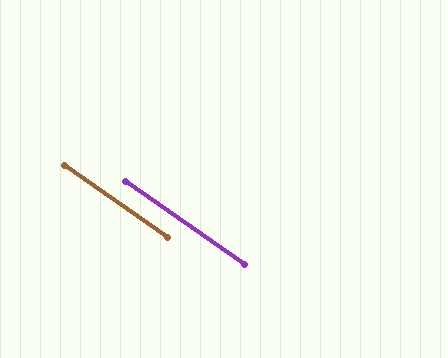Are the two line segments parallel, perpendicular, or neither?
Parallel — their directions differ by only 0.0°.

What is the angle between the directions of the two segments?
Approximately 0 degrees.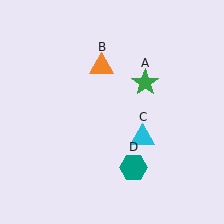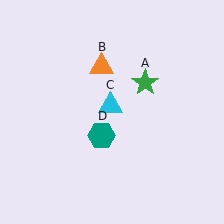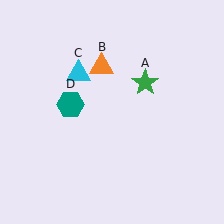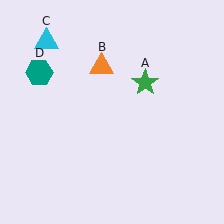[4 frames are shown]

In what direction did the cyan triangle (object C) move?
The cyan triangle (object C) moved up and to the left.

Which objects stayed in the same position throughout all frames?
Green star (object A) and orange triangle (object B) remained stationary.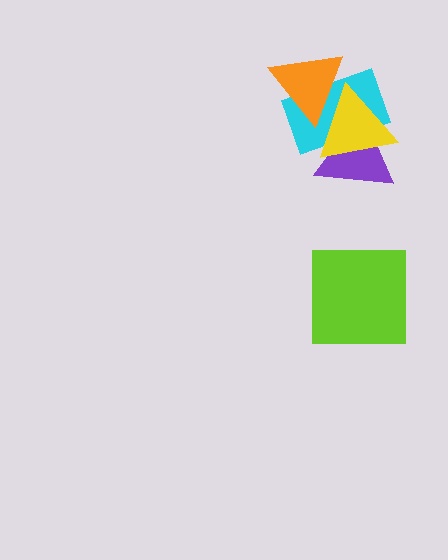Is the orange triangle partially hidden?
Yes, it is partially covered by another shape.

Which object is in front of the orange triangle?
The yellow triangle is in front of the orange triangle.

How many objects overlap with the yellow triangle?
3 objects overlap with the yellow triangle.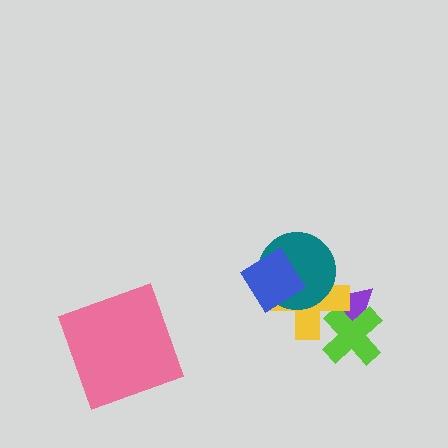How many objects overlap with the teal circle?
2 objects overlap with the teal circle.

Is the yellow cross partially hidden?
Yes, it is partially covered by another shape.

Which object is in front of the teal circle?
The blue diamond is in front of the teal circle.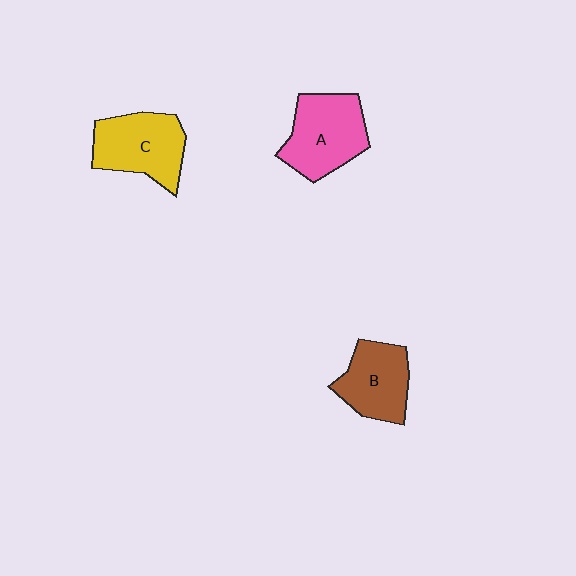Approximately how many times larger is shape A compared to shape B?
Approximately 1.2 times.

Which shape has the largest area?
Shape A (pink).